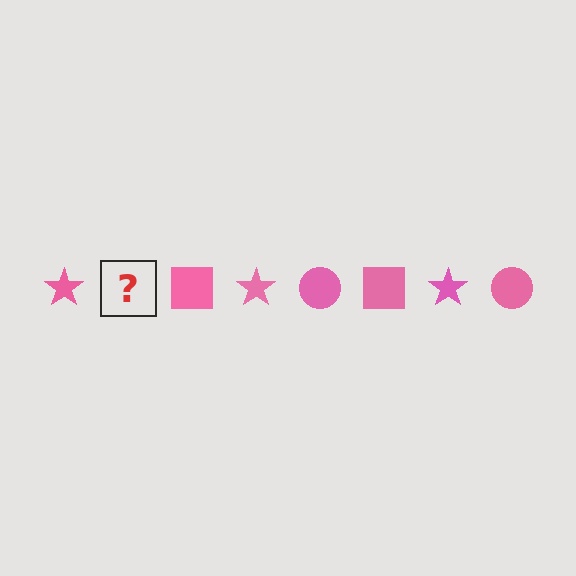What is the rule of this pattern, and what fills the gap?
The rule is that the pattern cycles through star, circle, square shapes in pink. The gap should be filled with a pink circle.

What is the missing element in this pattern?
The missing element is a pink circle.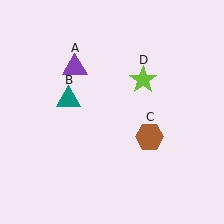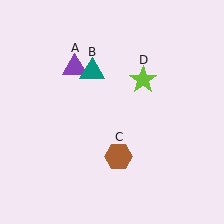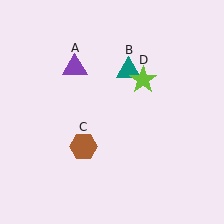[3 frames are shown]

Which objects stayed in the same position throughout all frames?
Purple triangle (object A) and lime star (object D) remained stationary.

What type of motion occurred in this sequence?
The teal triangle (object B), brown hexagon (object C) rotated clockwise around the center of the scene.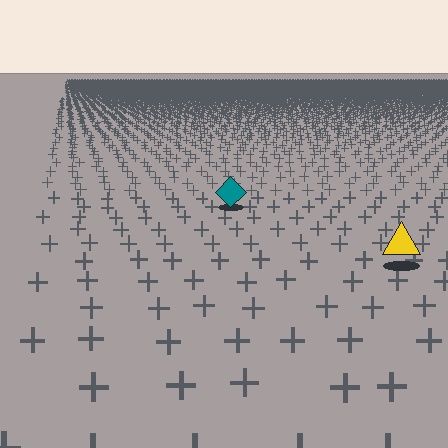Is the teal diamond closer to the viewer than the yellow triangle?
No. The yellow triangle is closer — you can tell from the texture gradient: the ground texture is coarser near it.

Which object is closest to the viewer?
The yellow triangle is closest. The texture marks near it are larger and more spread out.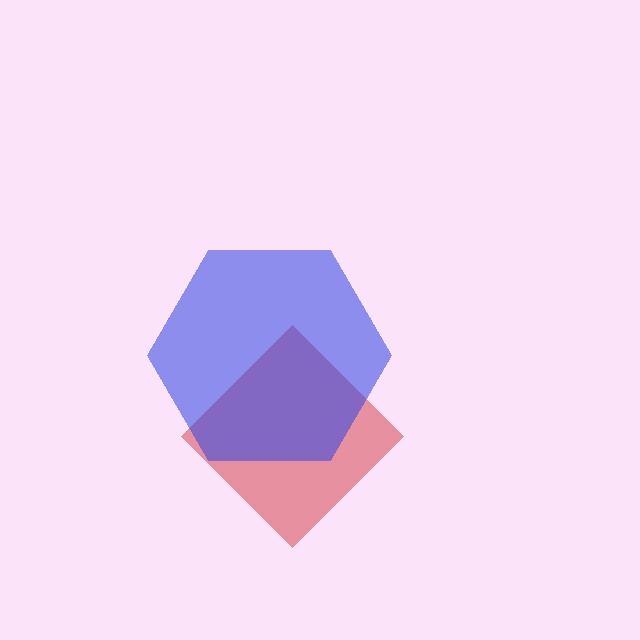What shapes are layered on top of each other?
The layered shapes are: a red diamond, a blue hexagon.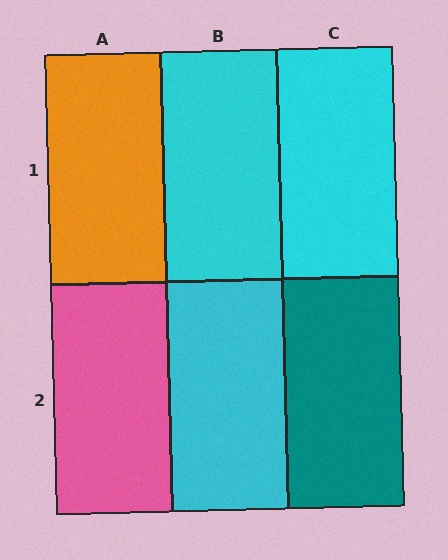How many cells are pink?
1 cell is pink.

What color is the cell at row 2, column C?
Teal.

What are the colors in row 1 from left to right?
Orange, cyan, cyan.